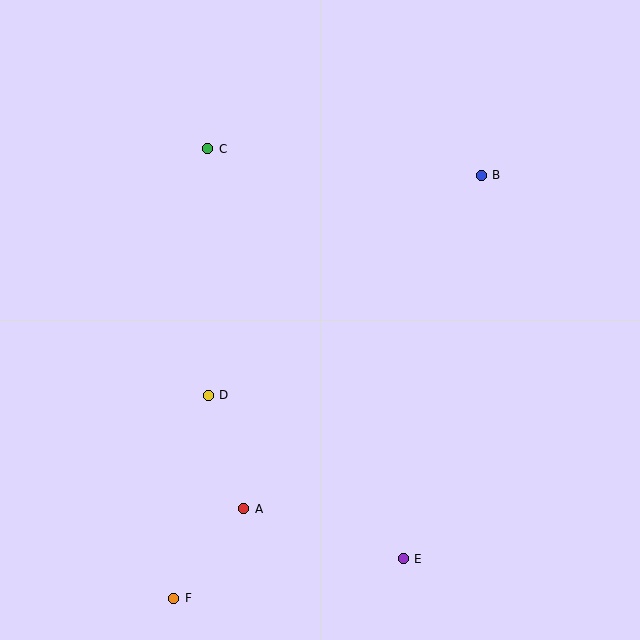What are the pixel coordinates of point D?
Point D is at (208, 395).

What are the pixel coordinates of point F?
Point F is at (174, 598).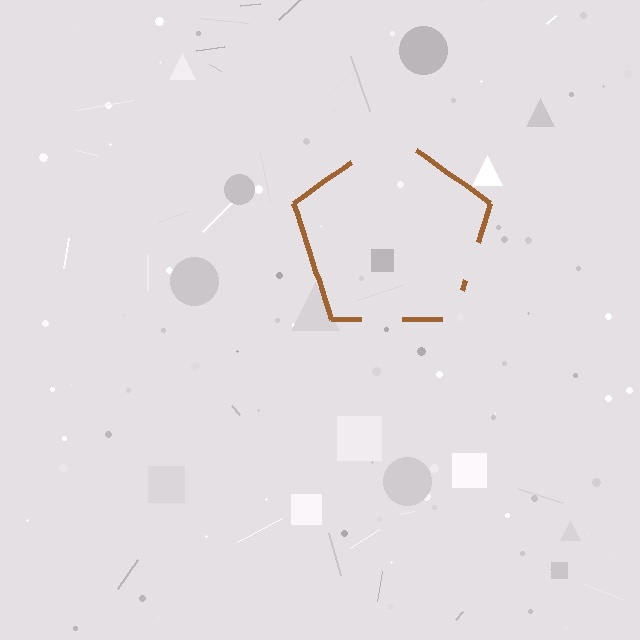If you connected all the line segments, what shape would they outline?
They would outline a pentagon.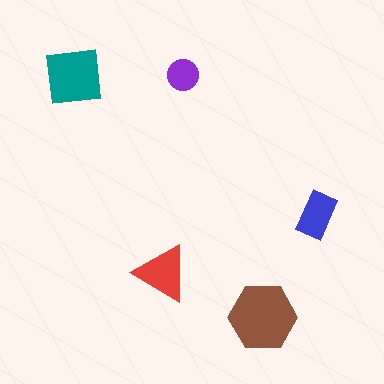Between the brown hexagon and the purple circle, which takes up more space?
The brown hexagon.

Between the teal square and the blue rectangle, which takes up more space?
The teal square.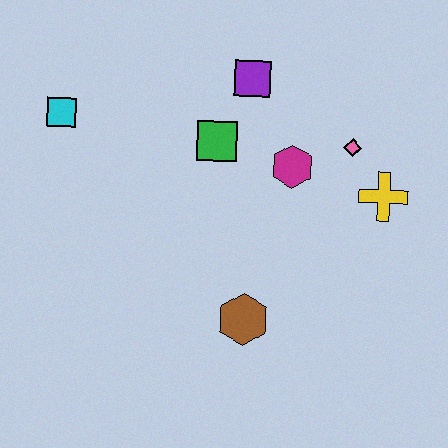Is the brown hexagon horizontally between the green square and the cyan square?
No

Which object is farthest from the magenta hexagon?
The cyan square is farthest from the magenta hexagon.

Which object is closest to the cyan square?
The green square is closest to the cyan square.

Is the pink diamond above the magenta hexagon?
Yes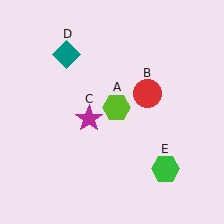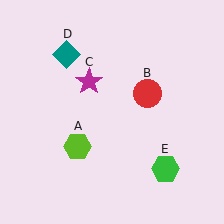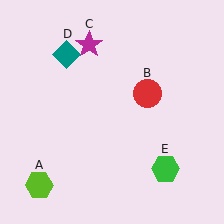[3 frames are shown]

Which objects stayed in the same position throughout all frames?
Red circle (object B) and teal diamond (object D) and green hexagon (object E) remained stationary.